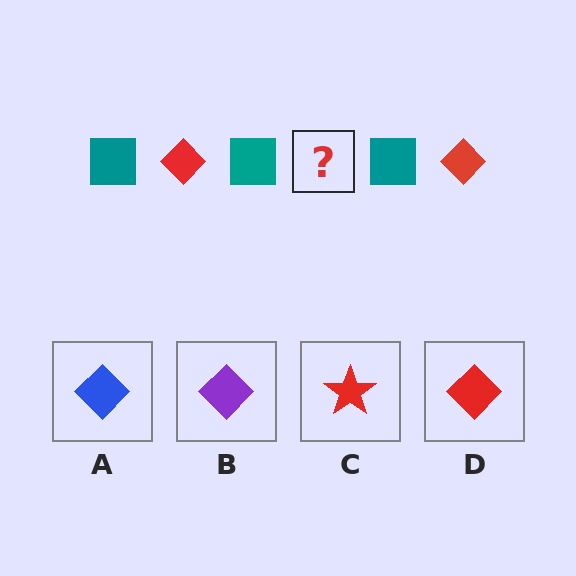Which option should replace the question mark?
Option D.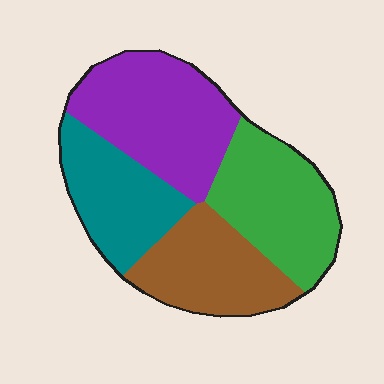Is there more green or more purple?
Purple.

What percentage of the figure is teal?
Teal covers 21% of the figure.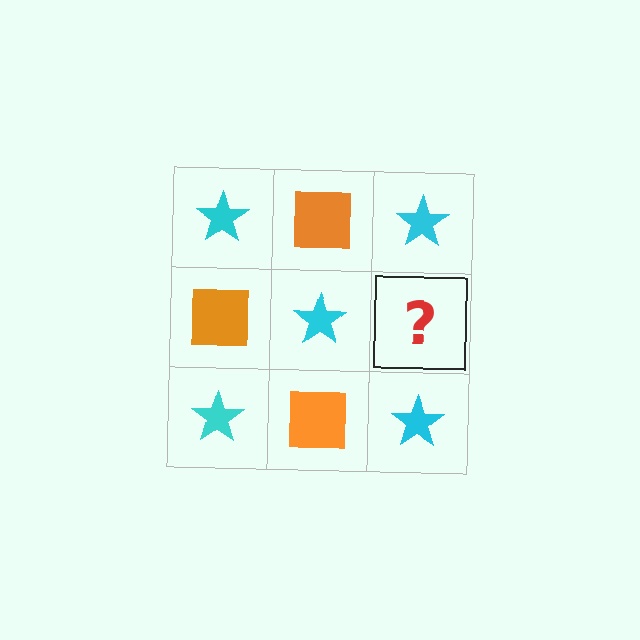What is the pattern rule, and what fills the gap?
The rule is that it alternates cyan star and orange square in a checkerboard pattern. The gap should be filled with an orange square.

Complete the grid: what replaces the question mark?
The question mark should be replaced with an orange square.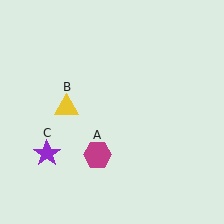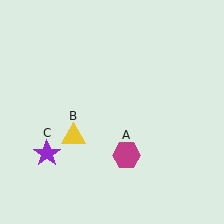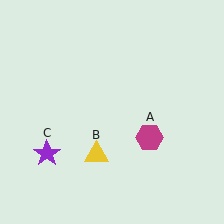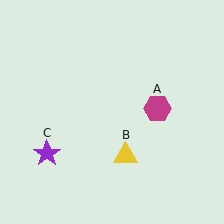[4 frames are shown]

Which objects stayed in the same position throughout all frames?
Purple star (object C) remained stationary.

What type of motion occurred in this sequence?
The magenta hexagon (object A), yellow triangle (object B) rotated counterclockwise around the center of the scene.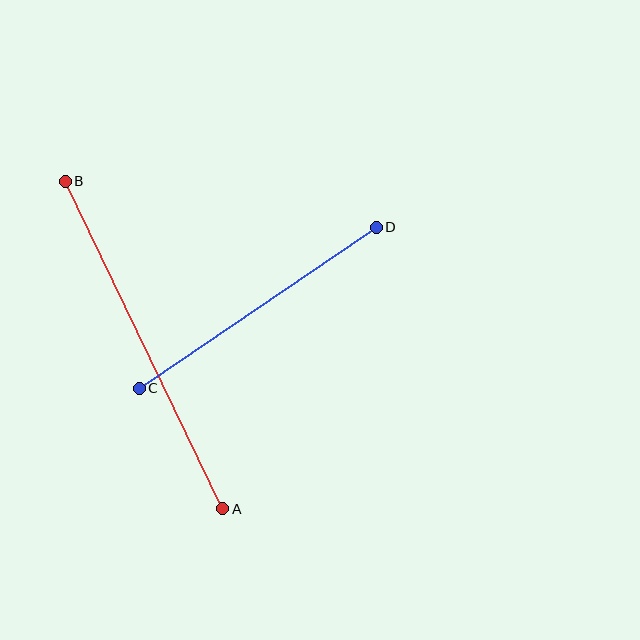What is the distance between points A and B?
The distance is approximately 363 pixels.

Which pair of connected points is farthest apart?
Points A and B are farthest apart.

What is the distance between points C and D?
The distance is approximately 287 pixels.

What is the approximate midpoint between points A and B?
The midpoint is at approximately (144, 345) pixels.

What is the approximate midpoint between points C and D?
The midpoint is at approximately (258, 308) pixels.